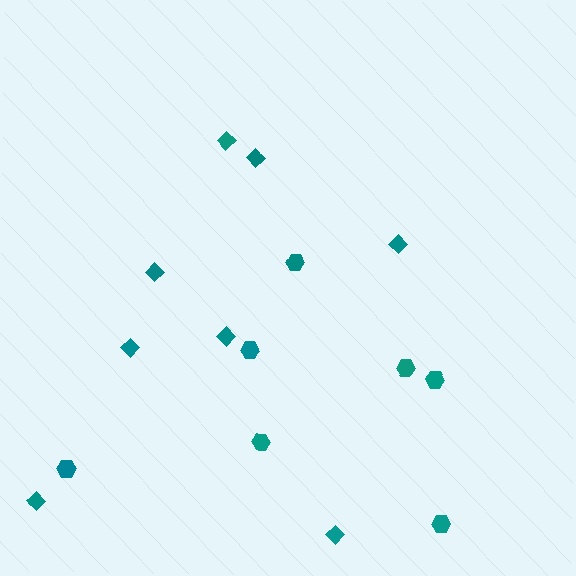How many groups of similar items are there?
There are 2 groups: one group of diamonds (8) and one group of hexagons (7).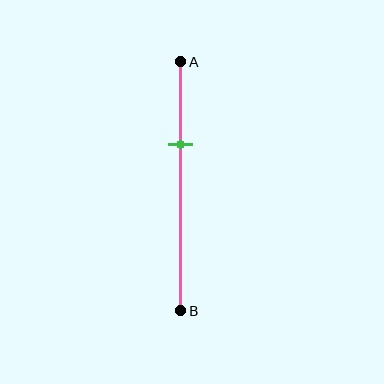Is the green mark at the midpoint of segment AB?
No, the mark is at about 35% from A, not at the 50% midpoint.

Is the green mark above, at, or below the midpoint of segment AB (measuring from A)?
The green mark is above the midpoint of segment AB.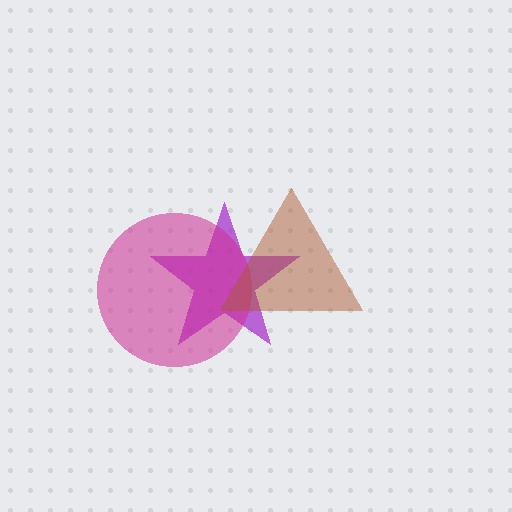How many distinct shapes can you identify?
There are 3 distinct shapes: a purple star, a magenta circle, a brown triangle.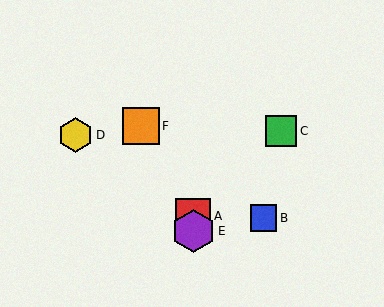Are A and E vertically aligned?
Yes, both are at x≈193.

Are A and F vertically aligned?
No, A is at x≈193 and F is at x≈141.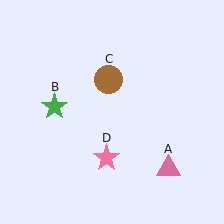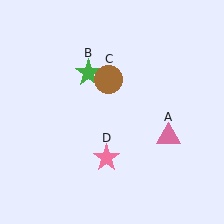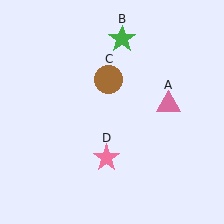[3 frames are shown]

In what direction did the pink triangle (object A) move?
The pink triangle (object A) moved up.